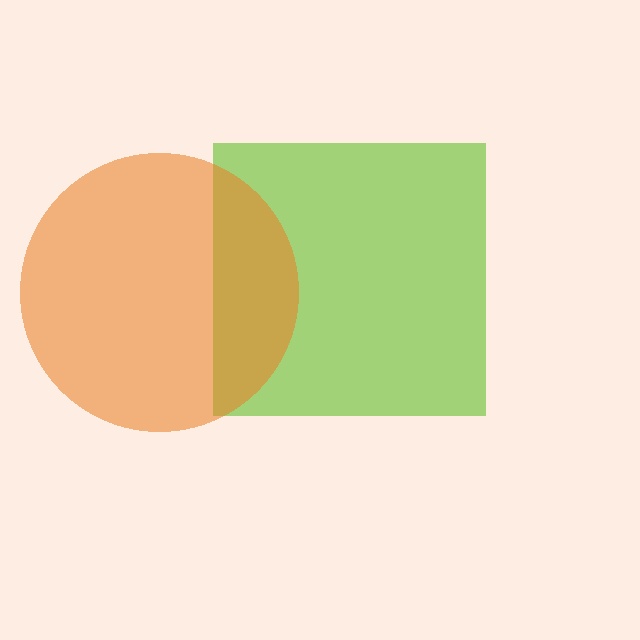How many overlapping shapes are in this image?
There are 2 overlapping shapes in the image.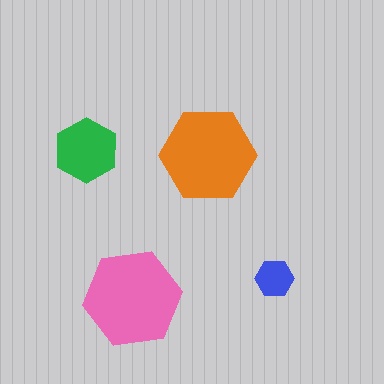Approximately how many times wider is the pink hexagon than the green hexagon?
About 1.5 times wider.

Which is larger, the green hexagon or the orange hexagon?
The orange one.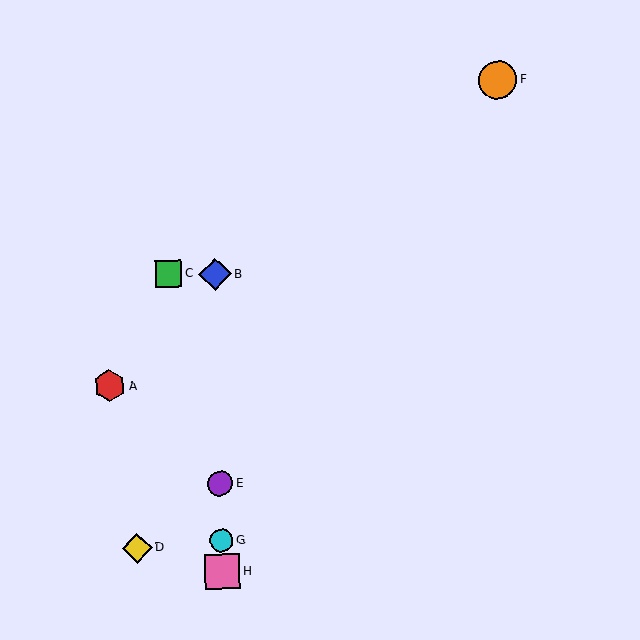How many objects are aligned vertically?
4 objects (B, E, G, H) are aligned vertically.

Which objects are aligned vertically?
Objects B, E, G, H are aligned vertically.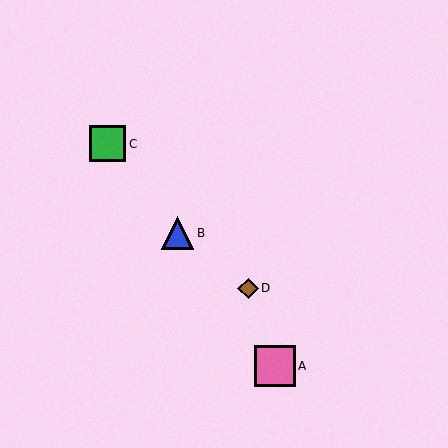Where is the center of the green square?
The center of the green square is at (108, 144).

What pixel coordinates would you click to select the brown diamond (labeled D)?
Click at (248, 288) to select the brown diamond D.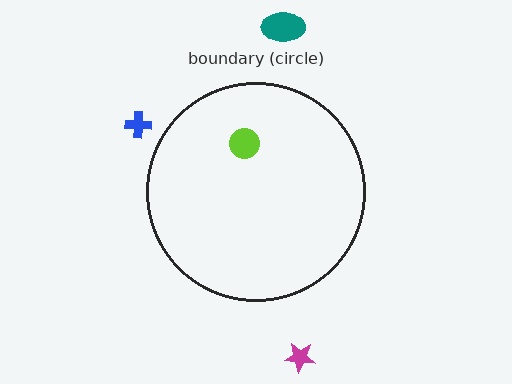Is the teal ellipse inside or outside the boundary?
Outside.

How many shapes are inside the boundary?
1 inside, 3 outside.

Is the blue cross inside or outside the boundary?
Outside.